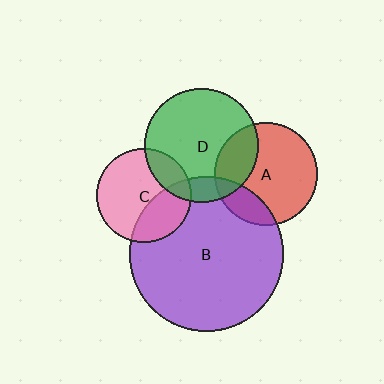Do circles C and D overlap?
Yes.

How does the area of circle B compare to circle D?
Approximately 1.8 times.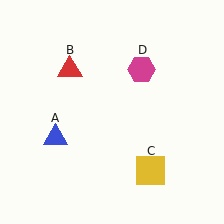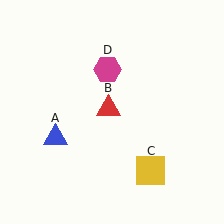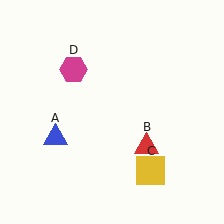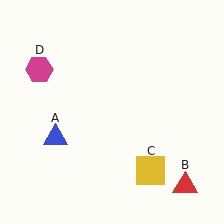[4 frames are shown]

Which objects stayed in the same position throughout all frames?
Blue triangle (object A) and yellow square (object C) remained stationary.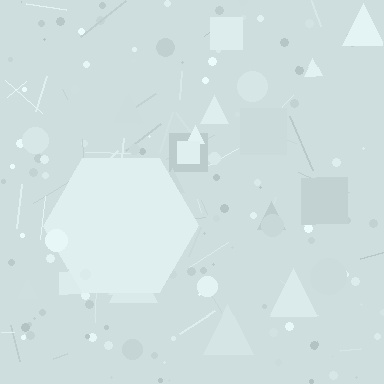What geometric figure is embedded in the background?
A hexagon is embedded in the background.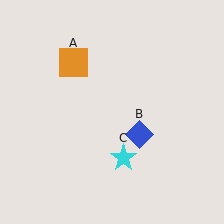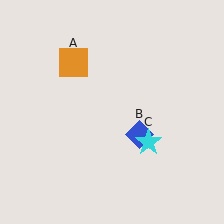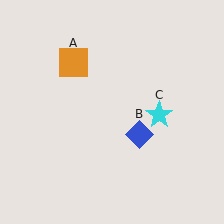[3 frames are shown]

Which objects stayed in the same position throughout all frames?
Orange square (object A) and blue diamond (object B) remained stationary.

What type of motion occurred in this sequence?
The cyan star (object C) rotated counterclockwise around the center of the scene.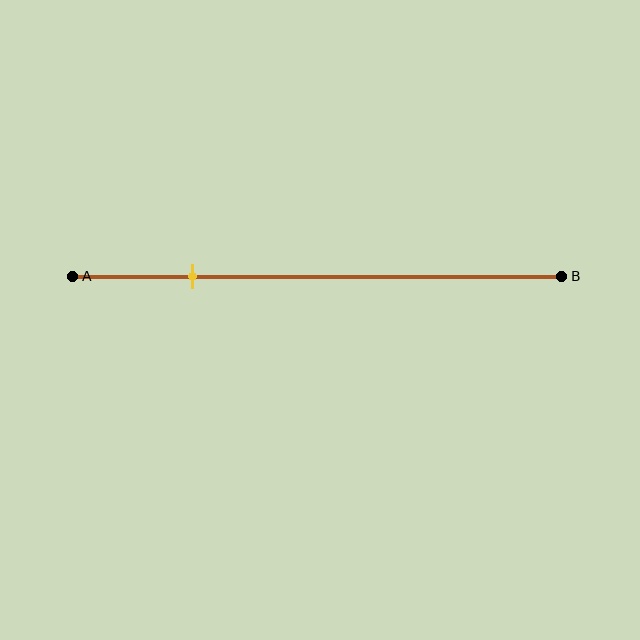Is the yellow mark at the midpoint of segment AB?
No, the mark is at about 25% from A, not at the 50% midpoint.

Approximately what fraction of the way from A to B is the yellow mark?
The yellow mark is approximately 25% of the way from A to B.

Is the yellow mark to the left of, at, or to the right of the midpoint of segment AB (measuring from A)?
The yellow mark is to the left of the midpoint of segment AB.